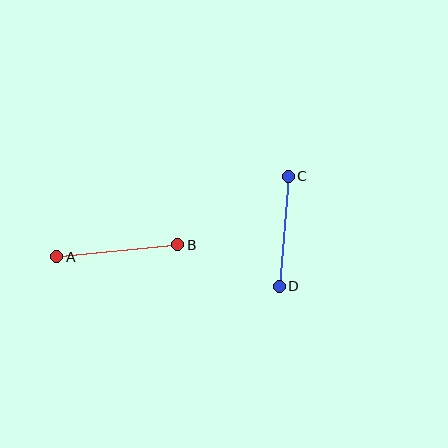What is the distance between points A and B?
The distance is approximately 122 pixels.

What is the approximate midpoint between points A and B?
The midpoint is at approximately (117, 251) pixels.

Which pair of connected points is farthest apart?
Points A and B are farthest apart.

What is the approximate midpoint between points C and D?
The midpoint is at approximately (284, 231) pixels.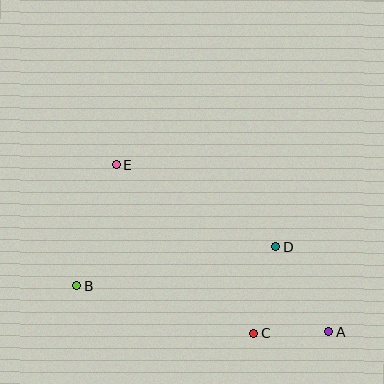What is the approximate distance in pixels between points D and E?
The distance between D and E is approximately 179 pixels.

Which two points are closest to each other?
Points A and C are closest to each other.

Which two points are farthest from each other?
Points A and E are farthest from each other.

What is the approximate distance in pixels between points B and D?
The distance between B and D is approximately 203 pixels.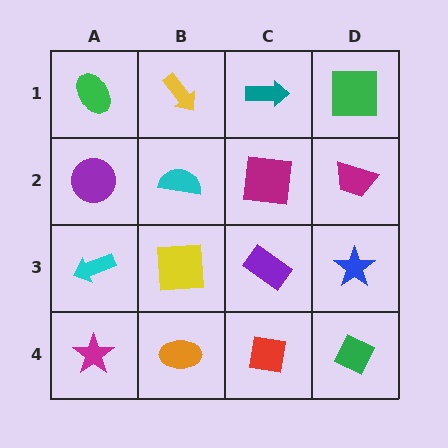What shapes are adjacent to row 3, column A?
A purple circle (row 2, column A), a magenta star (row 4, column A), a yellow square (row 3, column B).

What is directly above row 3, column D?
A magenta trapezoid.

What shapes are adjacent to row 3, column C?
A magenta square (row 2, column C), a red square (row 4, column C), a yellow square (row 3, column B), a blue star (row 3, column D).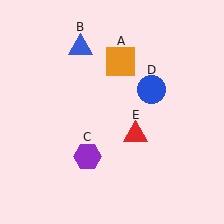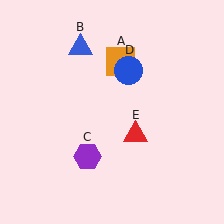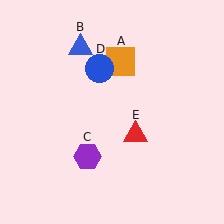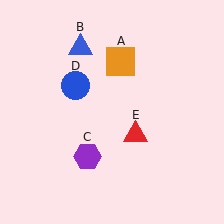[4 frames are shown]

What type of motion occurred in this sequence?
The blue circle (object D) rotated counterclockwise around the center of the scene.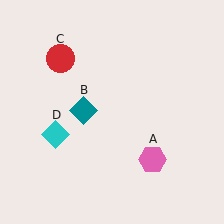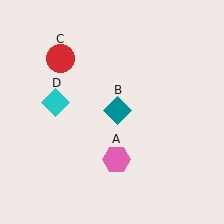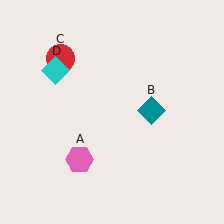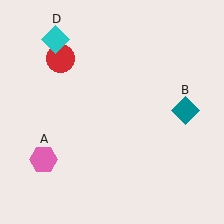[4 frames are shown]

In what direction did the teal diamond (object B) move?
The teal diamond (object B) moved right.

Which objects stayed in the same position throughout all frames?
Red circle (object C) remained stationary.